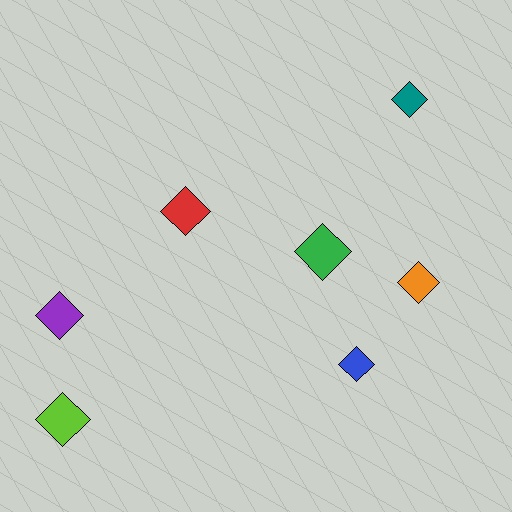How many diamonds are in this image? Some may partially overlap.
There are 7 diamonds.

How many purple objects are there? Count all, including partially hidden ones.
There is 1 purple object.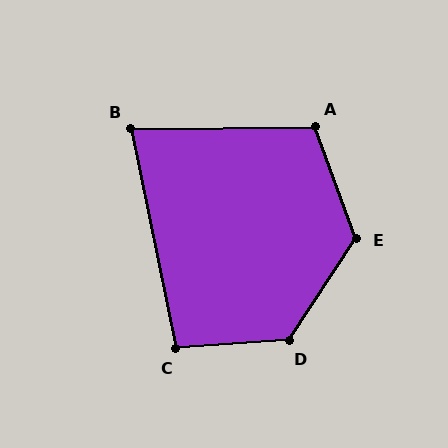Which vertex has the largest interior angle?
D, at approximately 127 degrees.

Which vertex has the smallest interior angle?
B, at approximately 79 degrees.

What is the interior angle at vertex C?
Approximately 98 degrees (obtuse).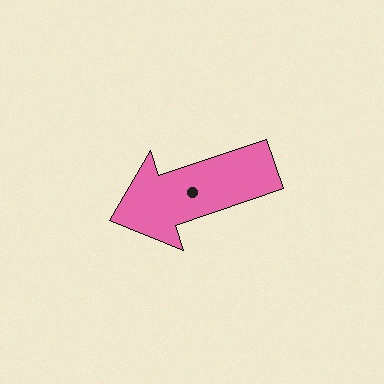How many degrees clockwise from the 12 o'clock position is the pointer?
Approximately 251 degrees.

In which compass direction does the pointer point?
West.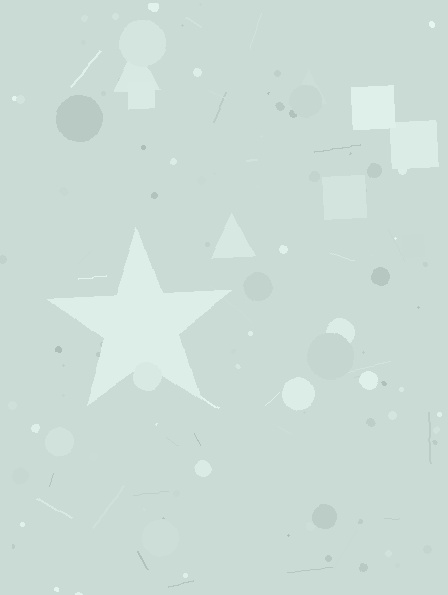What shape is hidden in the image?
A star is hidden in the image.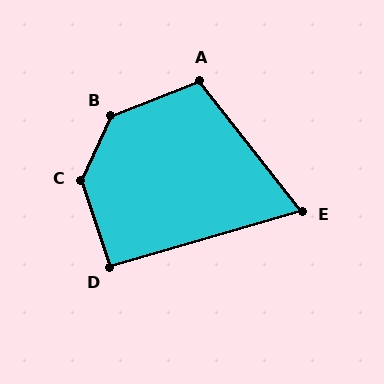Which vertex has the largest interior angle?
C, at approximately 137 degrees.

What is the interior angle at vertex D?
Approximately 92 degrees (approximately right).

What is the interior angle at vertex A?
Approximately 107 degrees (obtuse).